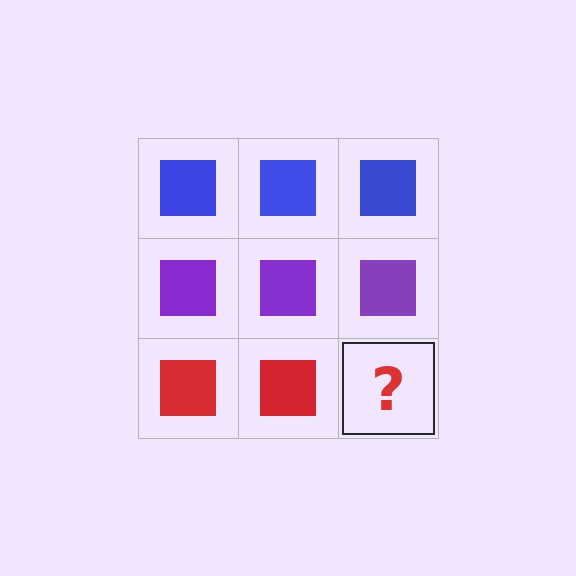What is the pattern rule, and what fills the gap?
The rule is that each row has a consistent color. The gap should be filled with a red square.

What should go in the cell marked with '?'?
The missing cell should contain a red square.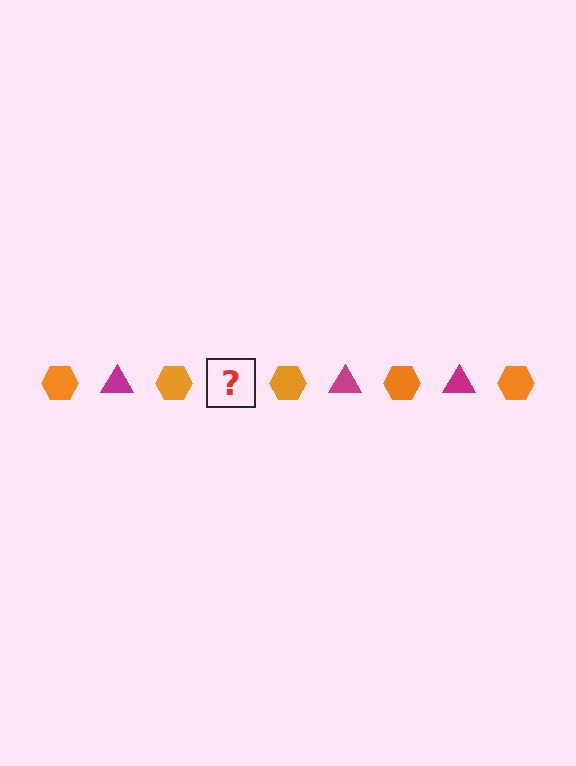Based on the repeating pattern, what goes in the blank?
The blank should be a magenta triangle.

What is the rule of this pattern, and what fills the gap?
The rule is that the pattern alternates between orange hexagon and magenta triangle. The gap should be filled with a magenta triangle.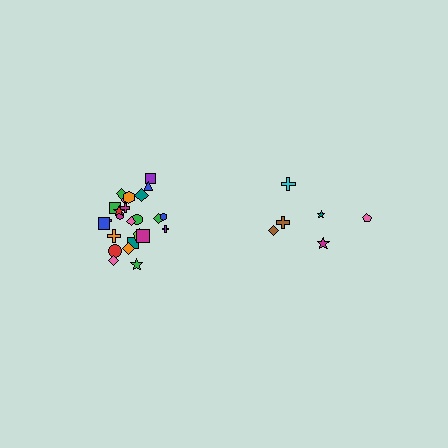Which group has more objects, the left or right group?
The left group.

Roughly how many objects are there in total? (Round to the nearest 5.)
Roughly 30 objects in total.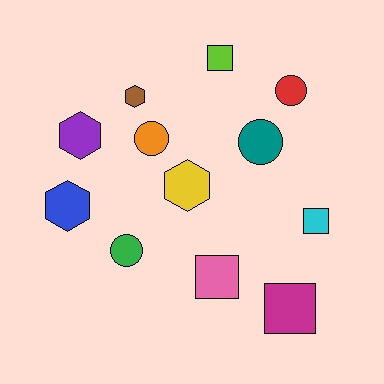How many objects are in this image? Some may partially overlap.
There are 12 objects.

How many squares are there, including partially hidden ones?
There are 4 squares.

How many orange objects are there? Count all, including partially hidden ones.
There is 1 orange object.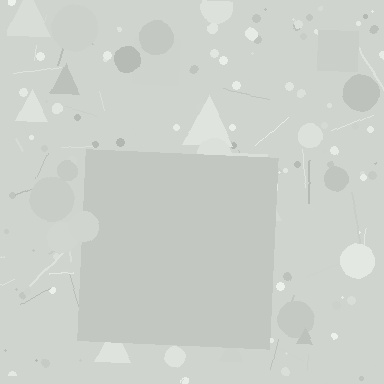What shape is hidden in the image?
A square is hidden in the image.